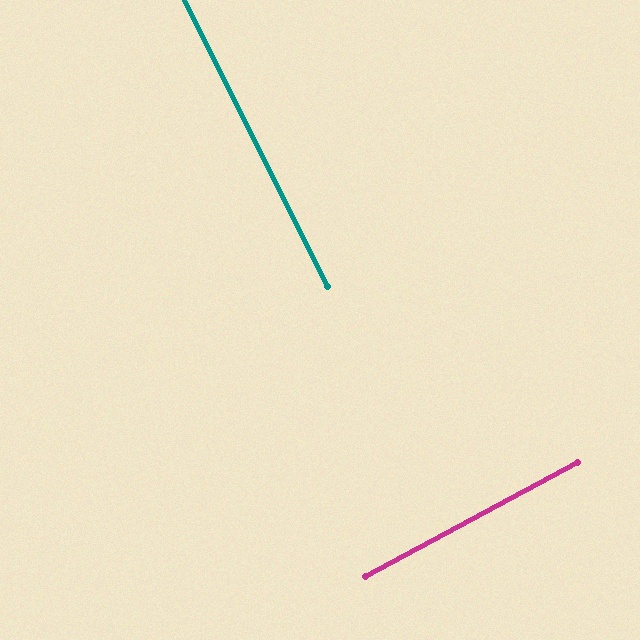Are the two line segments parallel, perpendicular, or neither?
Perpendicular — they meet at approximately 88°.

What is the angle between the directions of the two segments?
Approximately 88 degrees.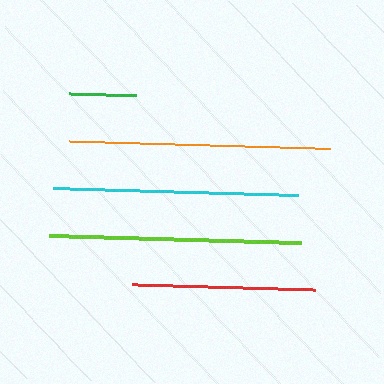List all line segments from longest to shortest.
From longest to shortest: orange, lime, cyan, red, green.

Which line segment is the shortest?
The green line is the shortest at approximately 67 pixels.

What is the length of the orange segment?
The orange segment is approximately 261 pixels long.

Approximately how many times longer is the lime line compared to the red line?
The lime line is approximately 1.4 times the length of the red line.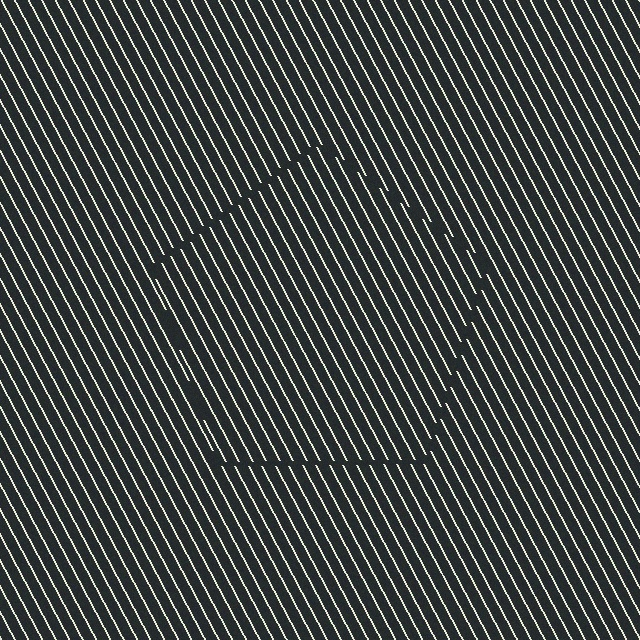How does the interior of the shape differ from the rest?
The interior of the shape contains the same grating, shifted by half a period — the contour is defined by the phase discontinuity where line-ends from the inner and outer gratings abut.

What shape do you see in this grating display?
An illusory pentagon. The interior of the shape contains the same grating, shifted by half a period — the contour is defined by the phase discontinuity where line-ends from the inner and outer gratings abut.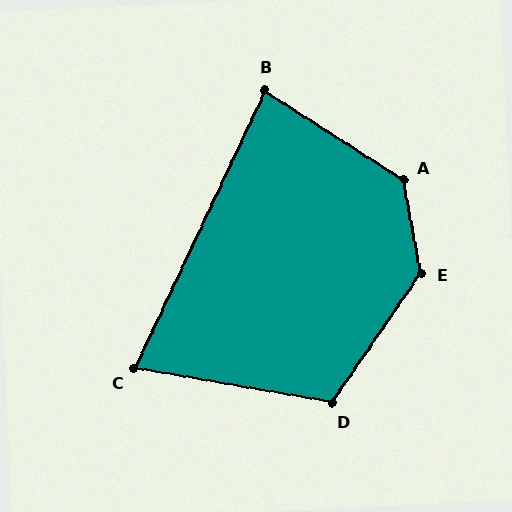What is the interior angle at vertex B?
Approximately 82 degrees (acute).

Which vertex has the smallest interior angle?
C, at approximately 75 degrees.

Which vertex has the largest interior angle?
E, at approximately 135 degrees.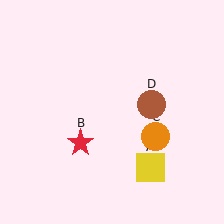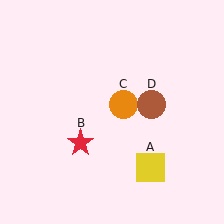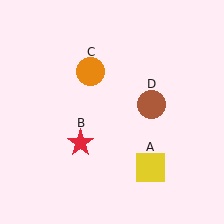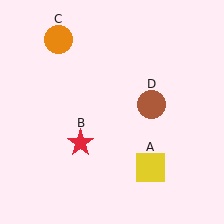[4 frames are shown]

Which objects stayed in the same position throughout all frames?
Yellow square (object A) and red star (object B) and brown circle (object D) remained stationary.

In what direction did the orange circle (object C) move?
The orange circle (object C) moved up and to the left.